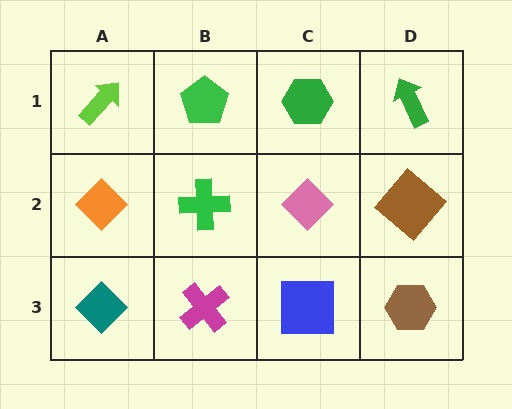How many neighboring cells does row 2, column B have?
4.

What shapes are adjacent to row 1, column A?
An orange diamond (row 2, column A), a green pentagon (row 1, column B).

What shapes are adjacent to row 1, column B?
A green cross (row 2, column B), a lime arrow (row 1, column A), a green hexagon (row 1, column C).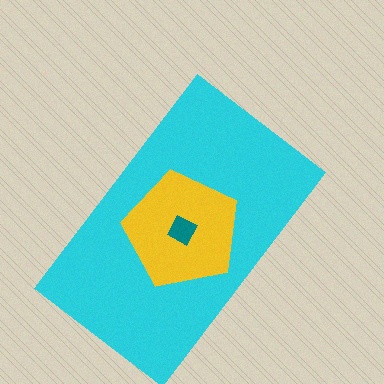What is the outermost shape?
The cyan rectangle.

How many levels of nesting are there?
3.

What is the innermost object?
The teal diamond.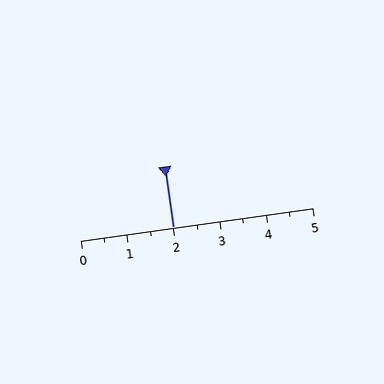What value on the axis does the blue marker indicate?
The marker indicates approximately 2.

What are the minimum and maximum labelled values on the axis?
The axis runs from 0 to 5.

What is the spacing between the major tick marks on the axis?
The major ticks are spaced 1 apart.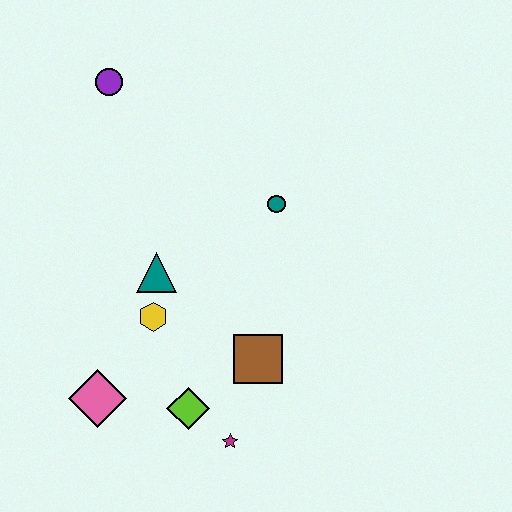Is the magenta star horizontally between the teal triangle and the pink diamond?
No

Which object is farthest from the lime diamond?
The purple circle is farthest from the lime diamond.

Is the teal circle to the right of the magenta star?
Yes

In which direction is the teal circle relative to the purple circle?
The teal circle is to the right of the purple circle.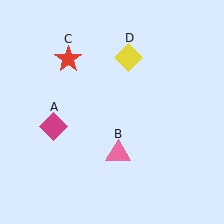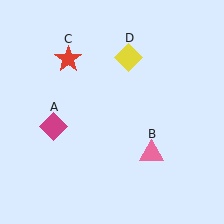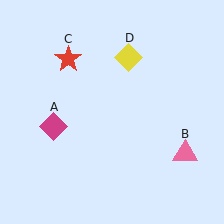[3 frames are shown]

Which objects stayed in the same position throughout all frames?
Magenta diamond (object A) and red star (object C) and yellow diamond (object D) remained stationary.